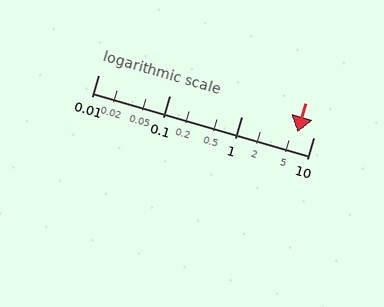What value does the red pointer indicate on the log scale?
The pointer indicates approximately 6.1.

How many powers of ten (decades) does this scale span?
The scale spans 3 decades, from 0.01 to 10.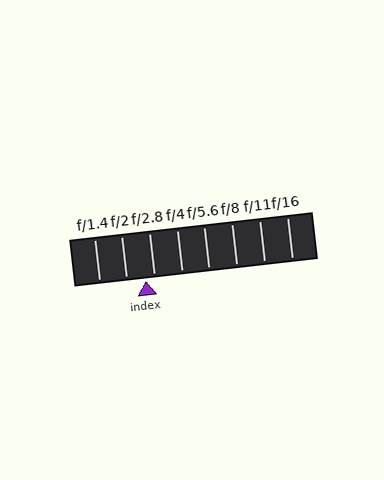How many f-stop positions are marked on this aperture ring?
There are 8 f-stop positions marked.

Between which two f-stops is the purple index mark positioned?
The index mark is between f/2 and f/2.8.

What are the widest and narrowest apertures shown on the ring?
The widest aperture shown is f/1.4 and the narrowest is f/16.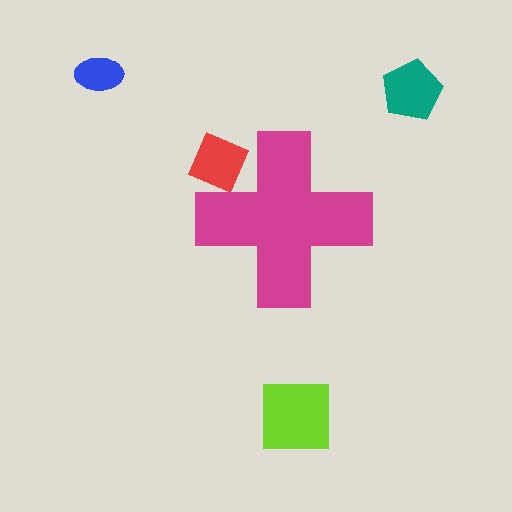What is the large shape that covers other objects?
A magenta cross.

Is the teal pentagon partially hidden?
No, the teal pentagon is fully visible.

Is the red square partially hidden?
Yes, the red square is partially hidden behind the magenta cross.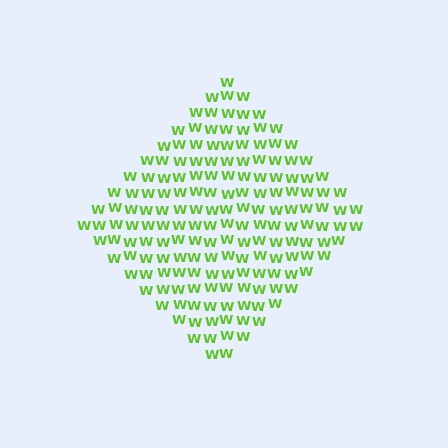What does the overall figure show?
The overall figure shows a diamond.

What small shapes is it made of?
It is made of small letter W's.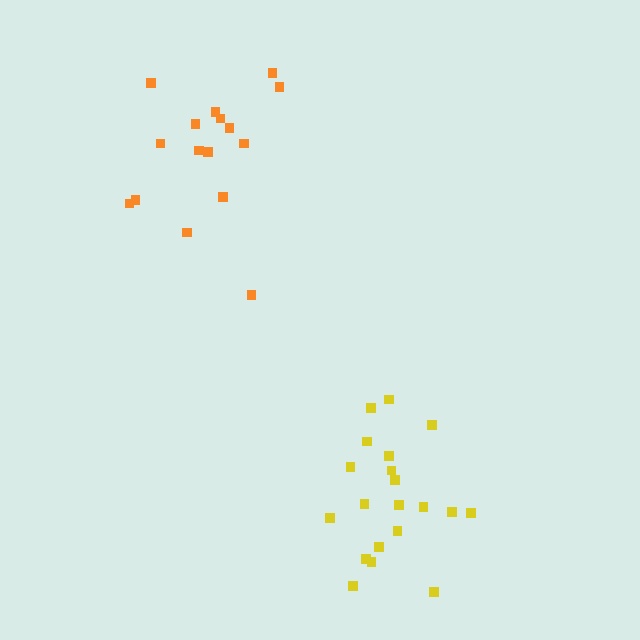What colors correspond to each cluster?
The clusters are colored: yellow, orange.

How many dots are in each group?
Group 1: 21 dots, Group 2: 16 dots (37 total).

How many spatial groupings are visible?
There are 2 spatial groupings.